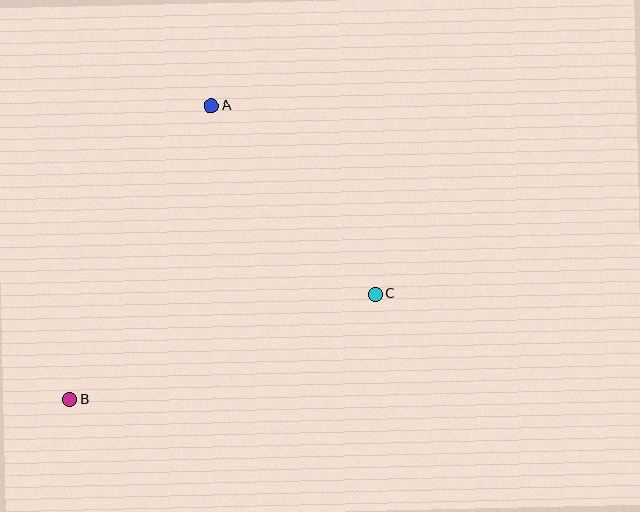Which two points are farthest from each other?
Points A and B are farthest from each other.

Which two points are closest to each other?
Points A and C are closest to each other.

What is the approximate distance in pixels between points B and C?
The distance between B and C is approximately 323 pixels.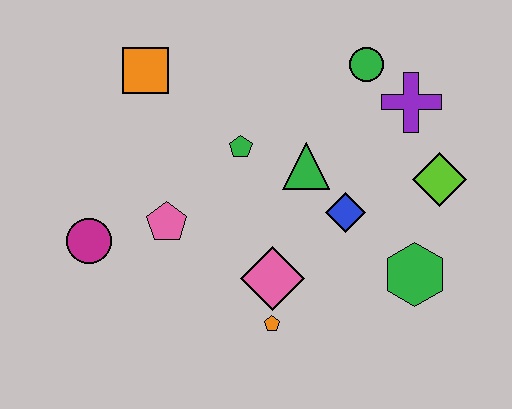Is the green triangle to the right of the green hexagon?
No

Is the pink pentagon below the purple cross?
Yes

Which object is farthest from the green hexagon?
The orange square is farthest from the green hexagon.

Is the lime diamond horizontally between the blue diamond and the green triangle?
No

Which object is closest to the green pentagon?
The green triangle is closest to the green pentagon.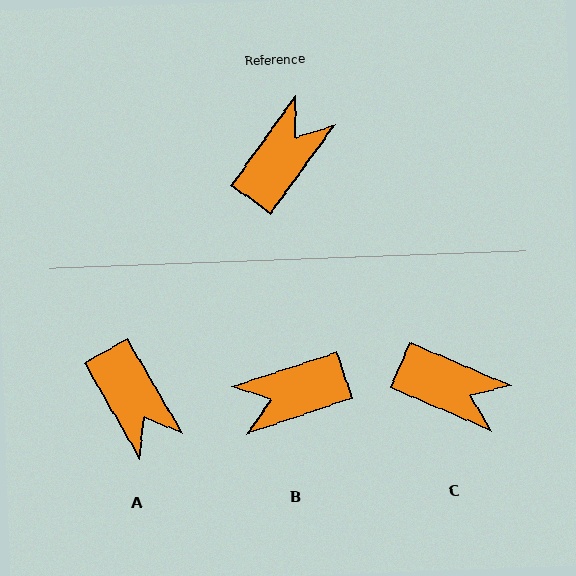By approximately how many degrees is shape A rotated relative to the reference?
Approximately 114 degrees clockwise.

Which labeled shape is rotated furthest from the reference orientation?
B, about 144 degrees away.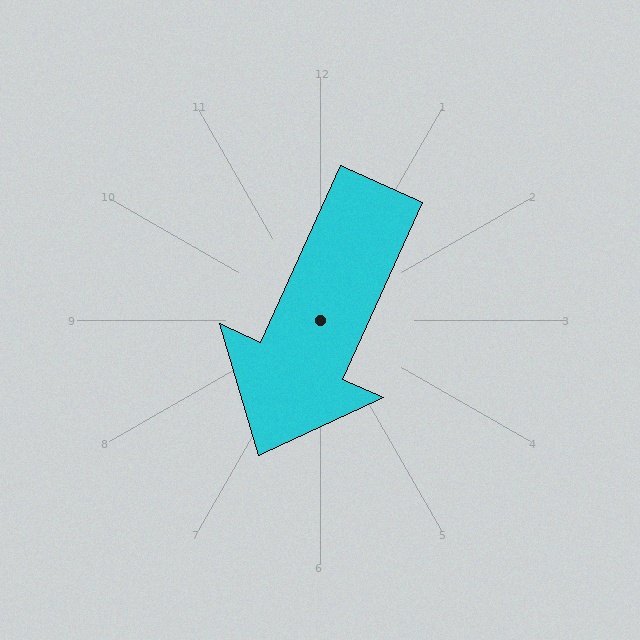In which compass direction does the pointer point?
Southwest.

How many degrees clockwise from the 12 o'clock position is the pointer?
Approximately 204 degrees.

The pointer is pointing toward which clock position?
Roughly 7 o'clock.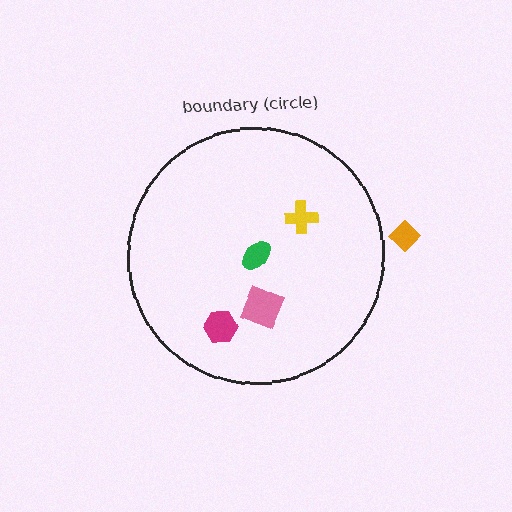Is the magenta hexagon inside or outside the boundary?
Inside.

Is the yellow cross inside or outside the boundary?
Inside.